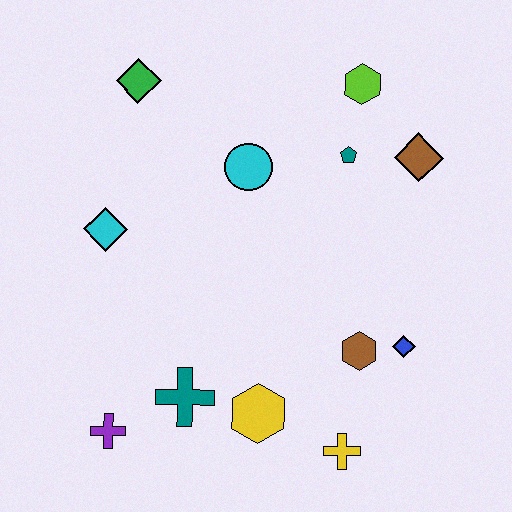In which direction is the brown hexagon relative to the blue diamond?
The brown hexagon is to the left of the blue diamond.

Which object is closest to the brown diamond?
The teal pentagon is closest to the brown diamond.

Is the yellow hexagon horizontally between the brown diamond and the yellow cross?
No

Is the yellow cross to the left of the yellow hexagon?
No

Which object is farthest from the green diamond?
The yellow cross is farthest from the green diamond.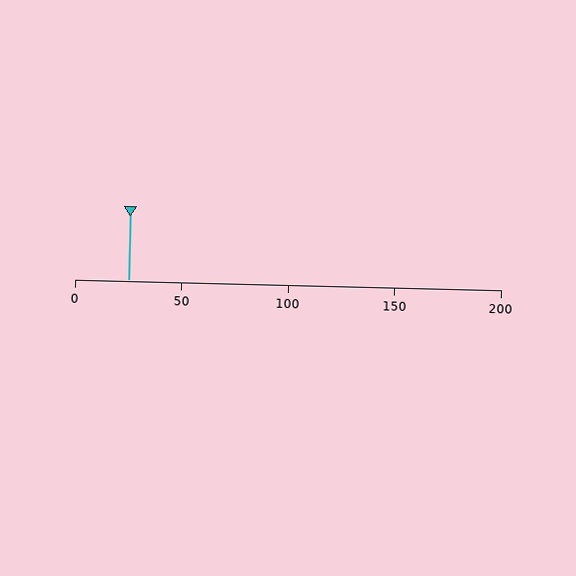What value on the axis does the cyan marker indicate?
The marker indicates approximately 25.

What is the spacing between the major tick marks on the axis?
The major ticks are spaced 50 apart.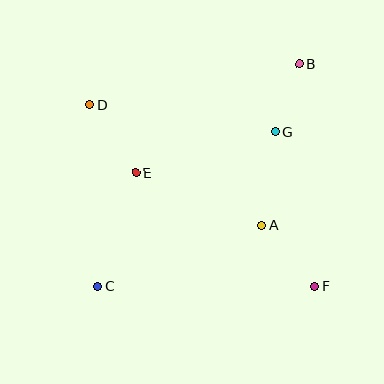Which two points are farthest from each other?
Points B and C are farthest from each other.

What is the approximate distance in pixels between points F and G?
The distance between F and G is approximately 160 pixels.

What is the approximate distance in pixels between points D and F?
The distance between D and F is approximately 290 pixels.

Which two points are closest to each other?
Points B and G are closest to each other.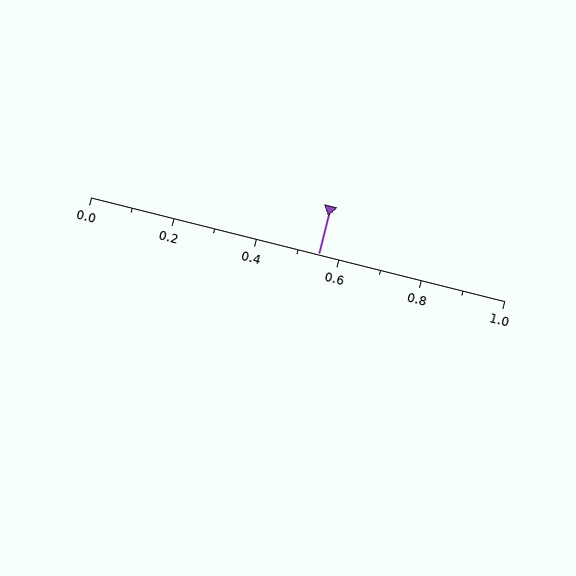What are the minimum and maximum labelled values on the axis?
The axis runs from 0.0 to 1.0.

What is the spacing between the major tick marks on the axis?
The major ticks are spaced 0.2 apart.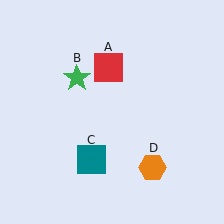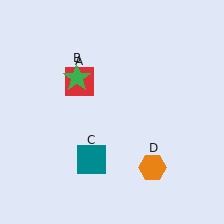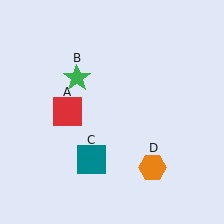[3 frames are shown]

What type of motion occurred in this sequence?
The red square (object A) rotated counterclockwise around the center of the scene.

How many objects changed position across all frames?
1 object changed position: red square (object A).